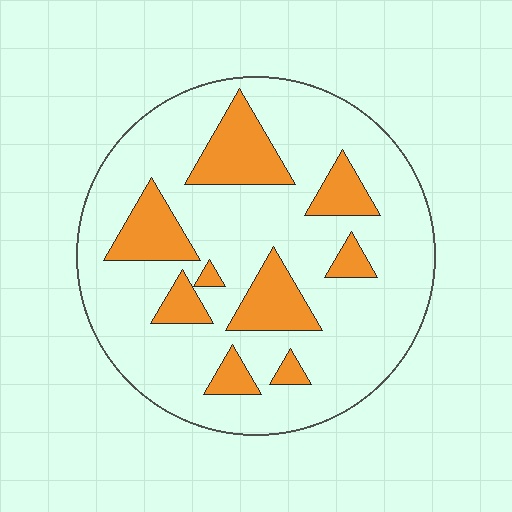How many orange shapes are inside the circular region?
9.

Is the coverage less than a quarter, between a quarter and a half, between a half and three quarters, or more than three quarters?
Less than a quarter.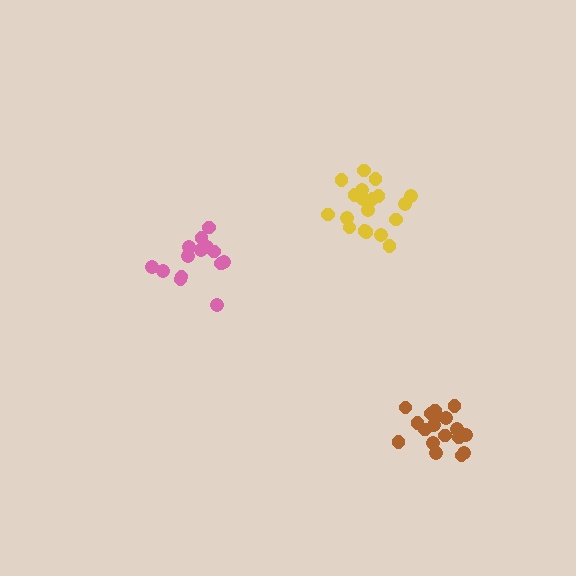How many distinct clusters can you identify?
There are 3 distinct clusters.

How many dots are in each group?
Group 1: 19 dots, Group 2: 14 dots, Group 3: 19 dots (52 total).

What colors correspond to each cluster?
The clusters are colored: brown, pink, yellow.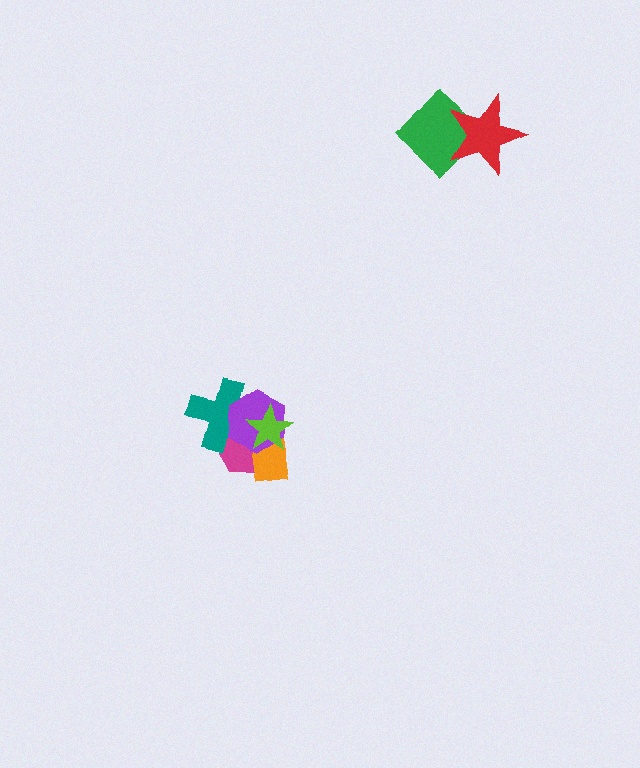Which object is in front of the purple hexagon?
The lime star is in front of the purple hexagon.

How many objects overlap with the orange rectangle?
3 objects overlap with the orange rectangle.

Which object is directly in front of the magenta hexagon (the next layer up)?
The teal cross is directly in front of the magenta hexagon.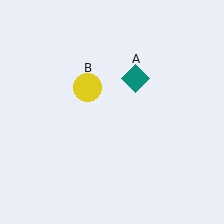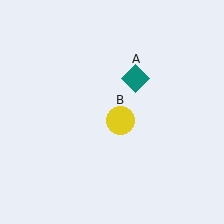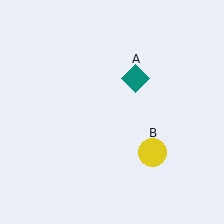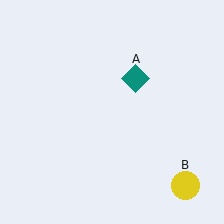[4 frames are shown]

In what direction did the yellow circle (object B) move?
The yellow circle (object B) moved down and to the right.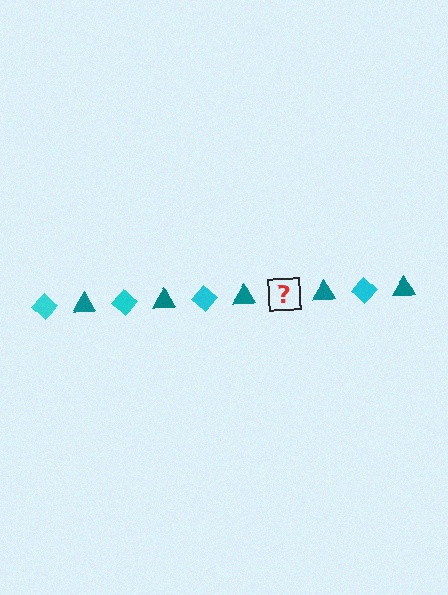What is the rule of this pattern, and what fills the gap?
The rule is that the pattern alternates between cyan diamond and teal triangle. The gap should be filled with a cyan diamond.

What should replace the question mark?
The question mark should be replaced with a cyan diamond.